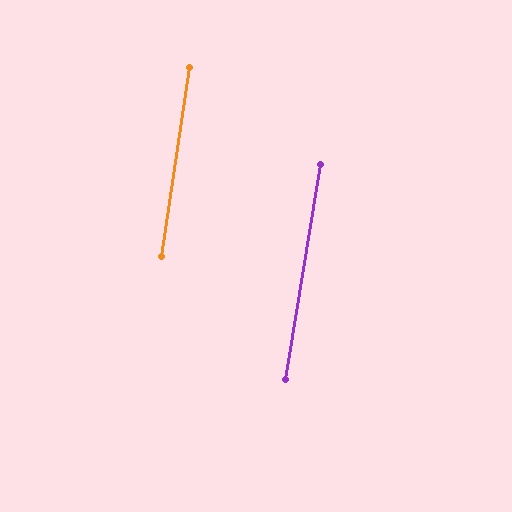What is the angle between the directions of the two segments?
Approximately 1 degree.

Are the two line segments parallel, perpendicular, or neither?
Parallel — their directions differ by only 0.7°.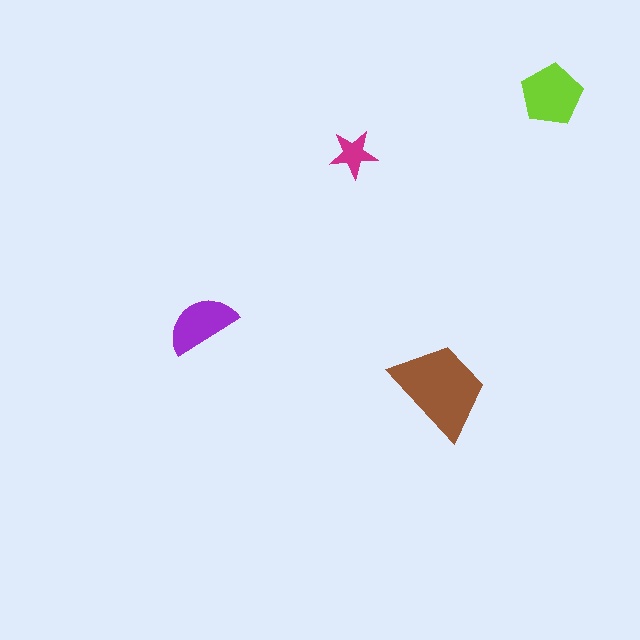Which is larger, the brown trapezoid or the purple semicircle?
The brown trapezoid.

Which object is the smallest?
The magenta star.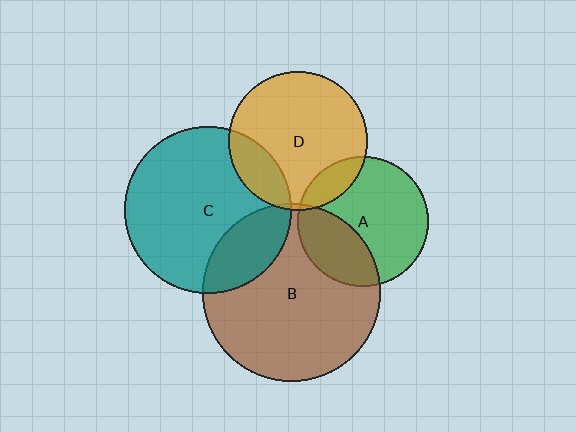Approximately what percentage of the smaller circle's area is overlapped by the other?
Approximately 5%.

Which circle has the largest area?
Circle B (brown).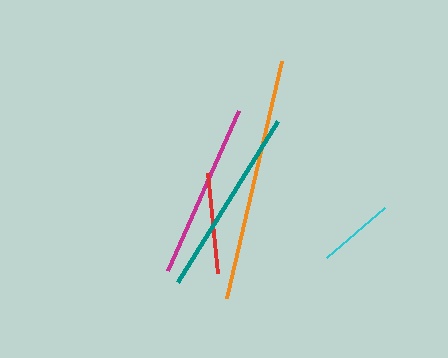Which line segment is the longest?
The orange line is the longest at approximately 243 pixels.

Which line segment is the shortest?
The cyan line is the shortest at approximately 77 pixels.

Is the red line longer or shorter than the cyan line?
The red line is longer than the cyan line.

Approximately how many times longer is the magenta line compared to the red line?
The magenta line is approximately 1.7 times the length of the red line.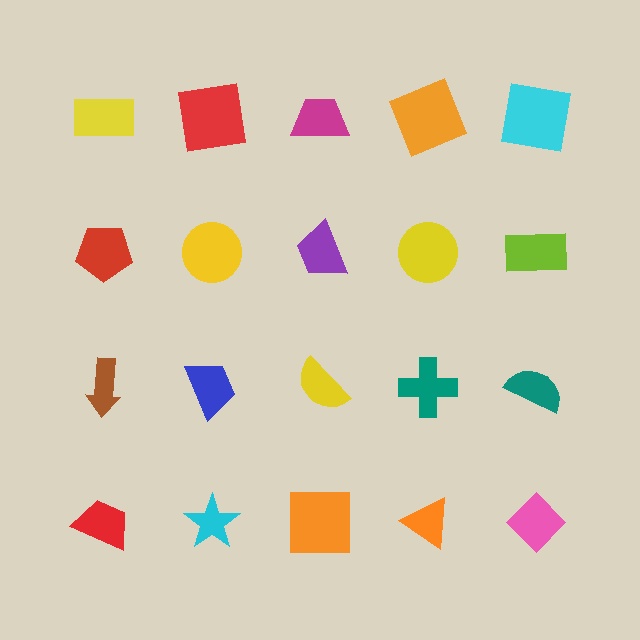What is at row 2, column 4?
A yellow circle.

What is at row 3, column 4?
A teal cross.